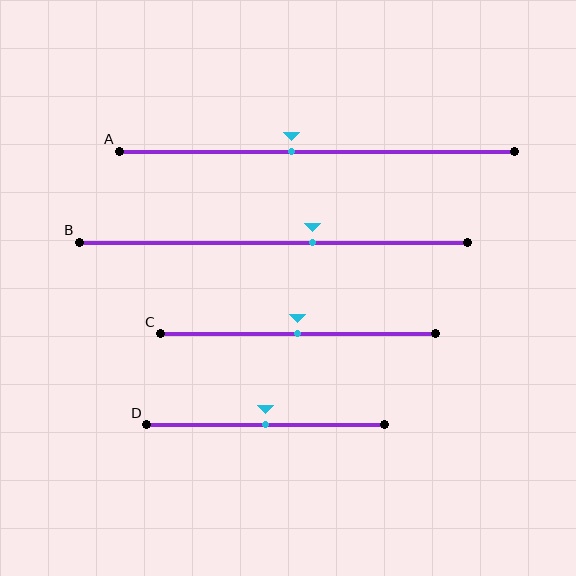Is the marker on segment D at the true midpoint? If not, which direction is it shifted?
Yes, the marker on segment D is at the true midpoint.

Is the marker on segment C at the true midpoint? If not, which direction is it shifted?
Yes, the marker on segment C is at the true midpoint.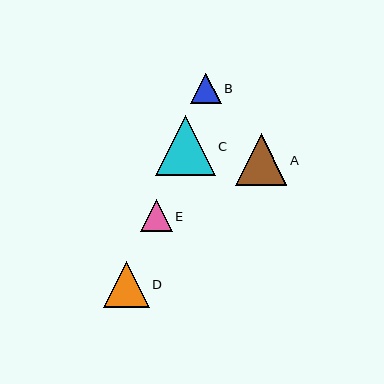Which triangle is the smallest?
Triangle B is the smallest with a size of approximately 31 pixels.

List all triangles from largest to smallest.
From largest to smallest: C, A, D, E, B.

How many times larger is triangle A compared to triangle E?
Triangle A is approximately 1.6 times the size of triangle E.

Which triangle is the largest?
Triangle C is the largest with a size of approximately 60 pixels.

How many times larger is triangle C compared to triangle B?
Triangle C is approximately 1.9 times the size of triangle B.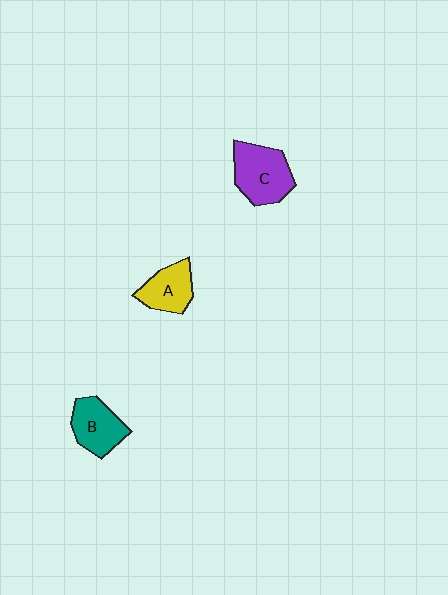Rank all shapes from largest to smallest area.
From largest to smallest: C (purple), B (teal), A (yellow).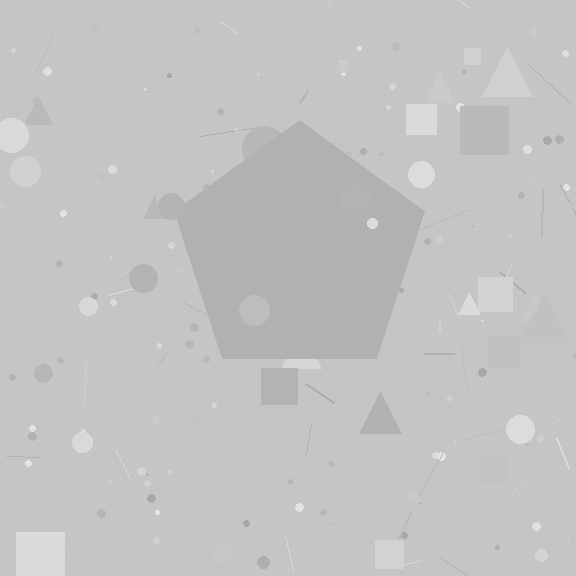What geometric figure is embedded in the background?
A pentagon is embedded in the background.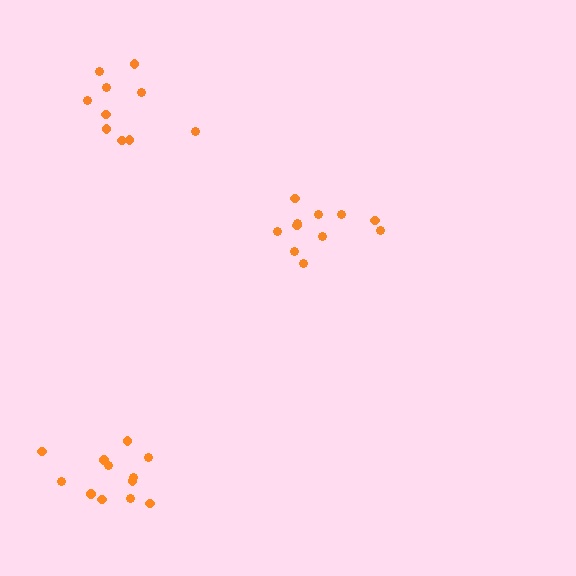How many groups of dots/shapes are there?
There are 3 groups.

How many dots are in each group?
Group 1: 11 dots, Group 2: 12 dots, Group 3: 10 dots (33 total).